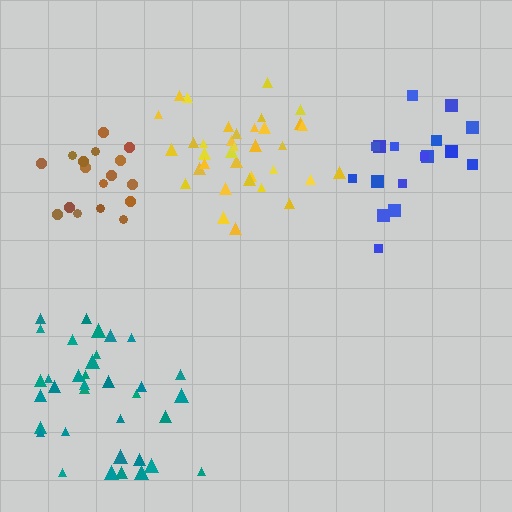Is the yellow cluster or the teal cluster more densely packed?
Yellow.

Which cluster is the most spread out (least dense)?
Blue.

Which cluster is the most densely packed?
Brown.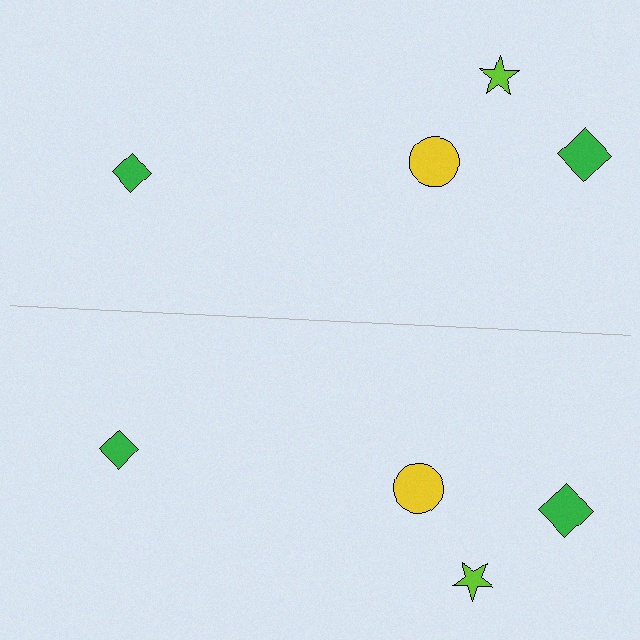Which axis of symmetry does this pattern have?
The pattern has a horizontal axis of symmetry running through the center of the image.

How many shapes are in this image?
There are 8 shapes in this image.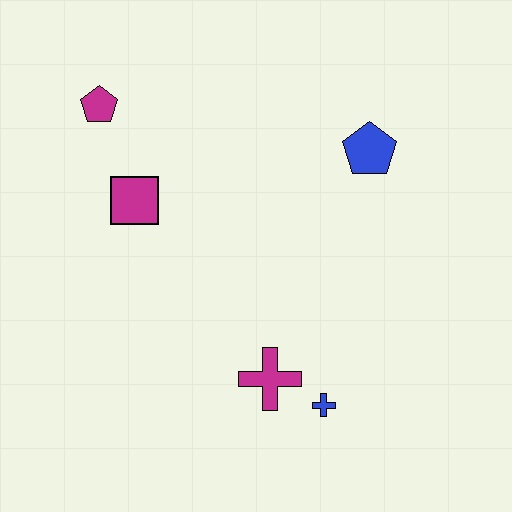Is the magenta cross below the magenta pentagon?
Yes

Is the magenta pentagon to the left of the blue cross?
Yes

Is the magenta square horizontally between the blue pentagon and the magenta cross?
No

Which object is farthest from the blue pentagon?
The magenta pentagon is farthest from the blue pentagon.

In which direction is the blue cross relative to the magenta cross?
The blue cross is to the right of the magenta cross.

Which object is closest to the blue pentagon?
The magenta square is closest to the blue pentagon.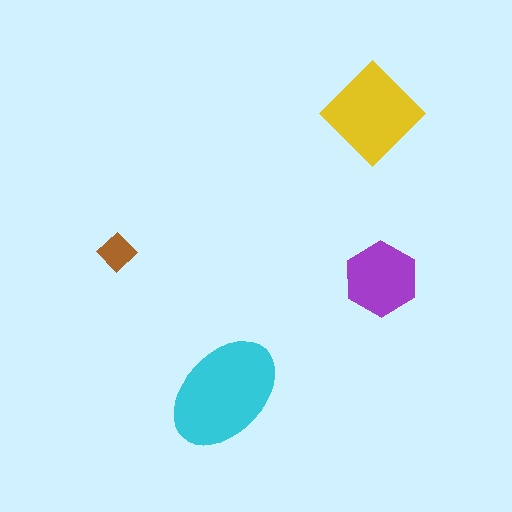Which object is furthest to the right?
The purple hexagon is rightmost.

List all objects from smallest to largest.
The brown diamond, the purple hexagon, the yellow diamond, the cyan ellipse.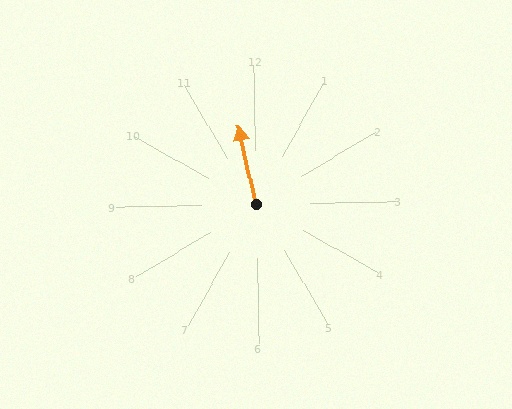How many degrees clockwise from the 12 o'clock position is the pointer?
Approximately 348 degrees.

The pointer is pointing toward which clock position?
Roughly 12 o'clock.